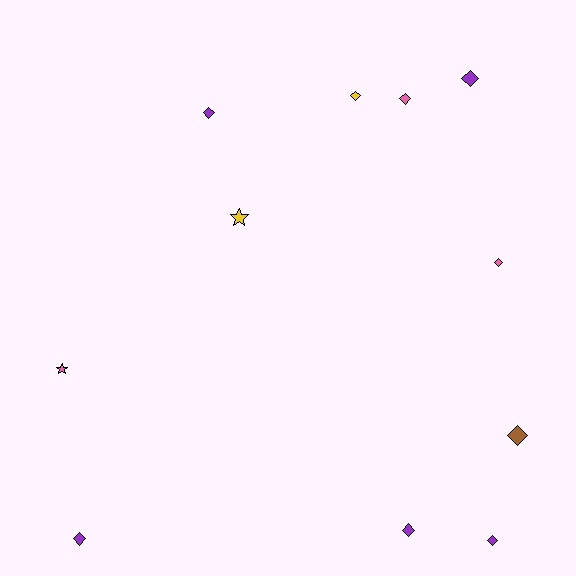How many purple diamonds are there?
There are 5 purple diamonds.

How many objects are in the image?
There are 11 objects.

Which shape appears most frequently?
Diamond, with 9 objects.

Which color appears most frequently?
Purple, with 5 objects.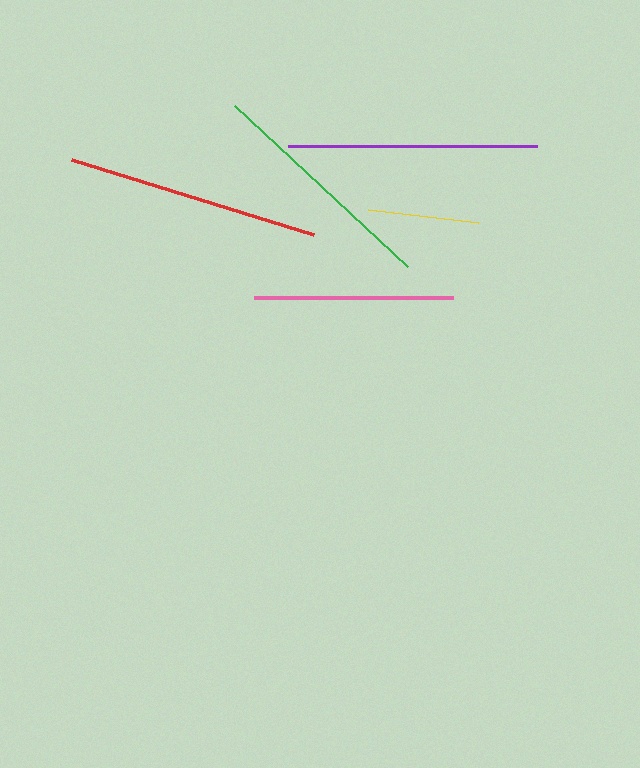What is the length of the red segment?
The red segment is approximately 253 pixels long.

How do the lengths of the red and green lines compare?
The red and green lines are approximately the same length.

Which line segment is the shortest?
The yellow line is the shortest at approximately 111 pixels.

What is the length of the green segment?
The green segment is approximately 236 pixels long.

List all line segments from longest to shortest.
From longest to shortest: red, purple, green, pink, yellow.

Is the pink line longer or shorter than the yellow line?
The pink line is longer than the yellow line.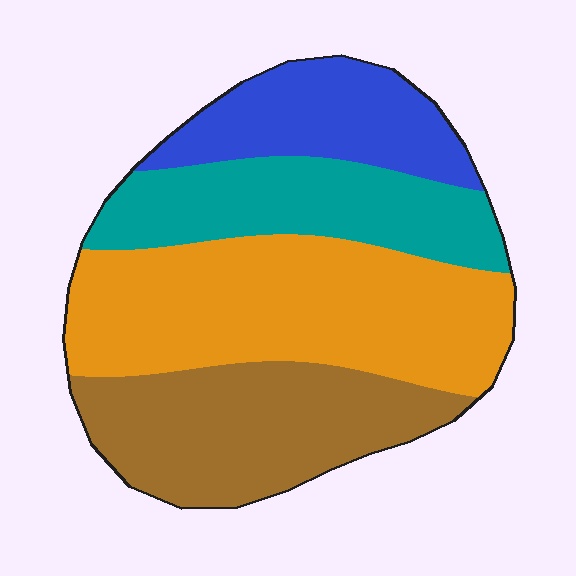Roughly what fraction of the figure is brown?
Brown covers about 25% of the figure.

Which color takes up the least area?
Blue, at roughly 15%.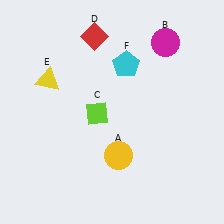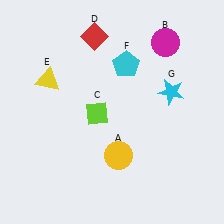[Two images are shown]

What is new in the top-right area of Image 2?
A cyan star (G) was added in the top-right area of Image 2.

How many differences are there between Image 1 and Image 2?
There is 1 difference between the two images.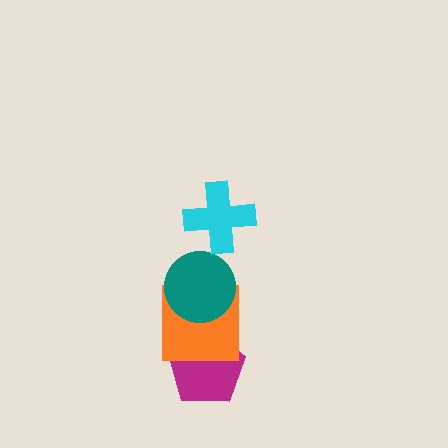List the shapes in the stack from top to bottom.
From top to bottom: the cyan cross, the teal circle, the orange square, the magenta pentagon.